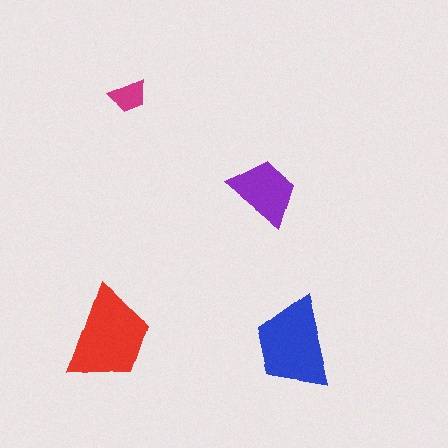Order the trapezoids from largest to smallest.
the red one, the blue one, the purple one, the magenta one.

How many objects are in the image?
There are 4 objects in the image.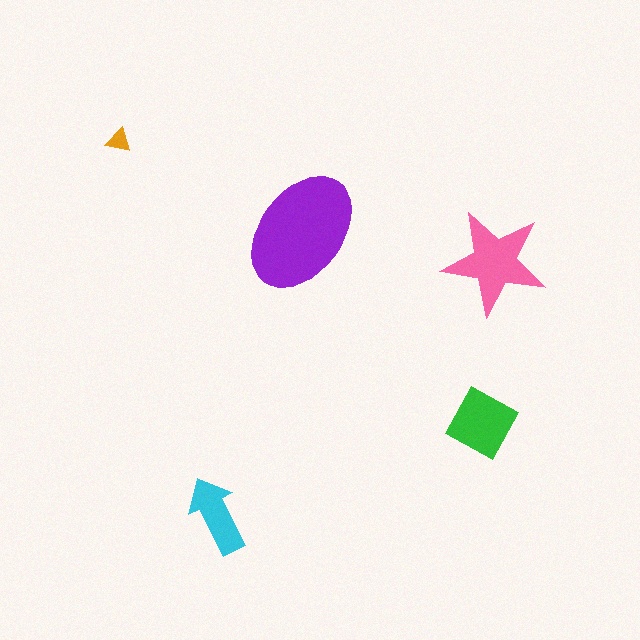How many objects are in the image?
There are 5 objects in the image.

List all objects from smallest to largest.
The orange triangle, the cyan arrow, the green diamond, the pink star, the purple ellipse.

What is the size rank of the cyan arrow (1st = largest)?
4th.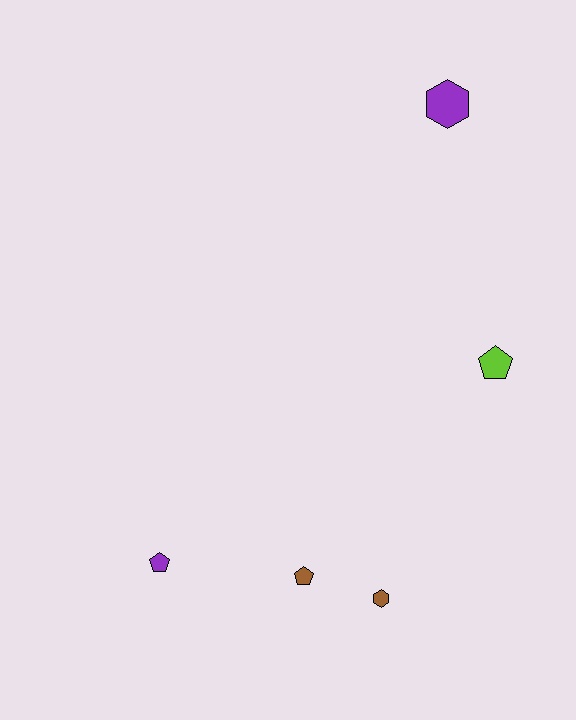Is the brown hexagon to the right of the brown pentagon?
Yes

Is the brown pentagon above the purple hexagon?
No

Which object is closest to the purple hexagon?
The lime pentagon is closest to the purple hexagon.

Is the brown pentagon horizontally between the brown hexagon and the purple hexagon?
No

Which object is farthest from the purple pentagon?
The purple hexagon is farthest from the purple pentagon.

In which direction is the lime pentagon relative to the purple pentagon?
The lime pentagon is to the right of the purple pentagon.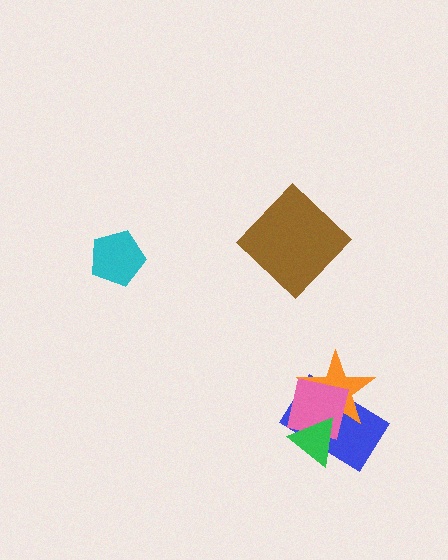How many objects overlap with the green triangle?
3 objects overlap with the green triangle.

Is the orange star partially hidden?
Yes, it is partially covered by another shape.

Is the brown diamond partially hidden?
No, no other shape covers it.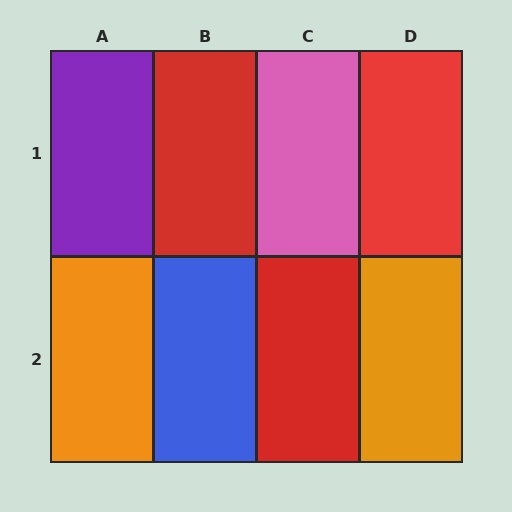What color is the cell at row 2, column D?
Orange.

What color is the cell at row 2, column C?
Red.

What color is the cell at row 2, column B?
Blue.